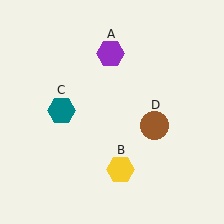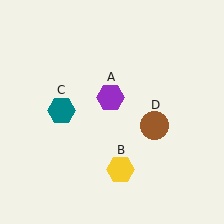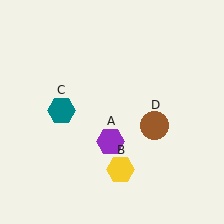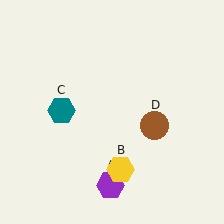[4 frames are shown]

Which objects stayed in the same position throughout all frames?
Yellow hexagon (object B) and teal hexagon (object C) and brown circle (object D) remained stationary.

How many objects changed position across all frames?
1 object changed position: purple hexagon (object A).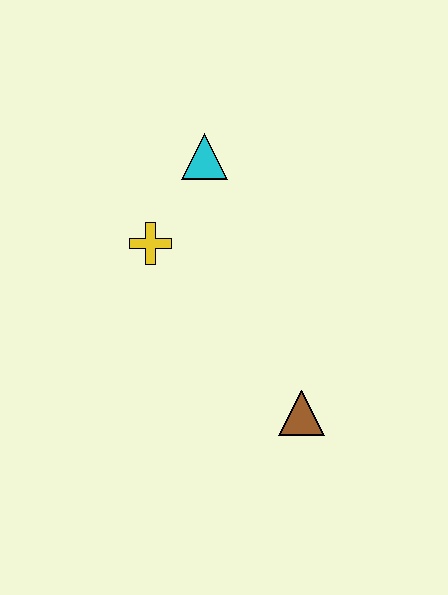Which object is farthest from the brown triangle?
The cyan triangle is farthest from the brown triangle.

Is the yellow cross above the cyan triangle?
No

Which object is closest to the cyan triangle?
The yellow cross is closest to the cyan triangle.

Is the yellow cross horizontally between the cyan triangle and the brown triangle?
No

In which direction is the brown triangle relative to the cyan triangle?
The brown triangle is below the cyan triangle.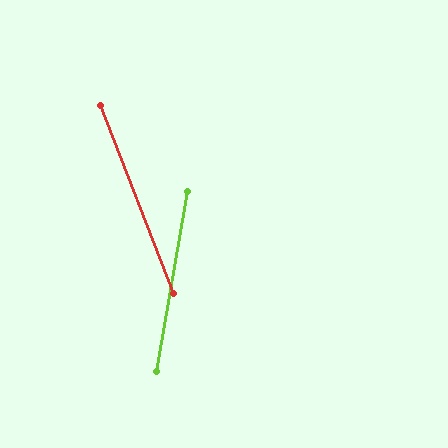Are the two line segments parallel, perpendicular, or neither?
Neither parallel nor perpendicular — they differ by about 31°.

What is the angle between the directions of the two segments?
Approximately 31 degrees.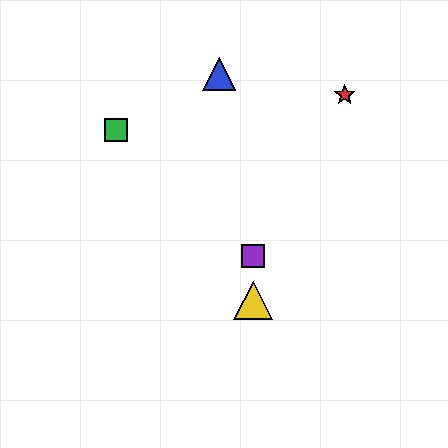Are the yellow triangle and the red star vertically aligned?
No, the yellow triangle is at x≈253 and the red star is at x≈345.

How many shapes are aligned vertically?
2 shapes (the yellow triangle, the purple square) are aligned vertically.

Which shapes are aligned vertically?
The yellow triangle, the purple square are aligned vertically.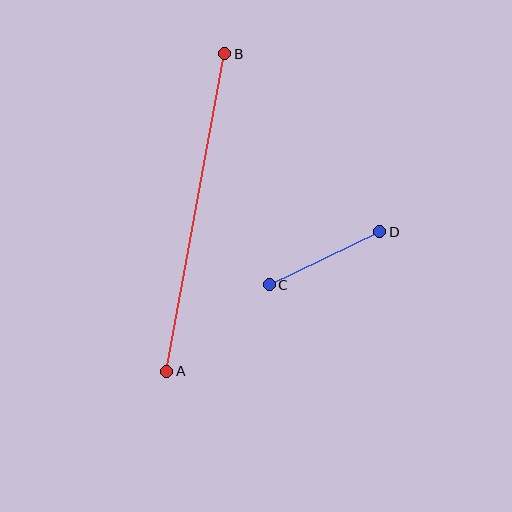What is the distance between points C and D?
The distance is approximately 123 pixels.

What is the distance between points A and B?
The distance is approximately 323 pixels.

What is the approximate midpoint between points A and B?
The midpoint is at approximately (196, 212) pixels.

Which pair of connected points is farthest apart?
Points A and B are farthest apart.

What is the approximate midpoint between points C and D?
The midpoint is at approximately (325, 258) pixels.